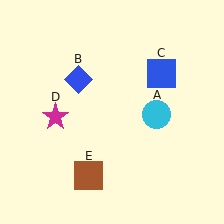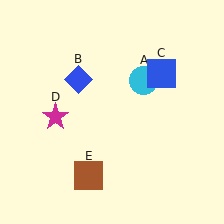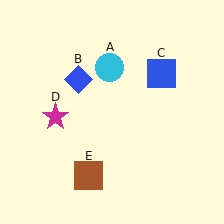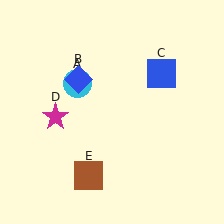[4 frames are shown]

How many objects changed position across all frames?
1 object changed position: cyan circle (object A).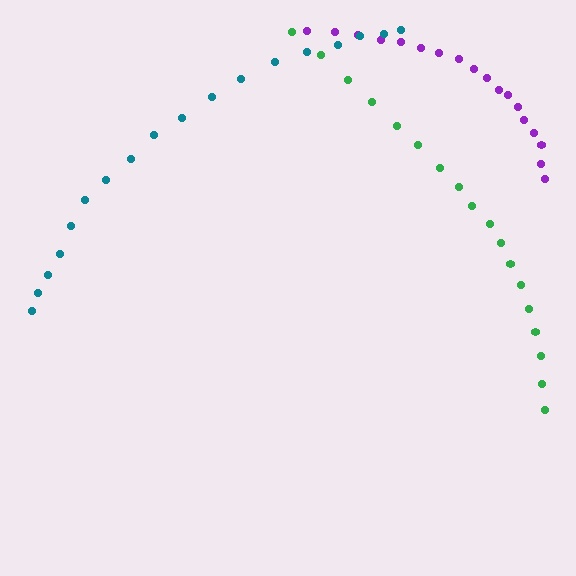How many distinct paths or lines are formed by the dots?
There are 3 distinct paths.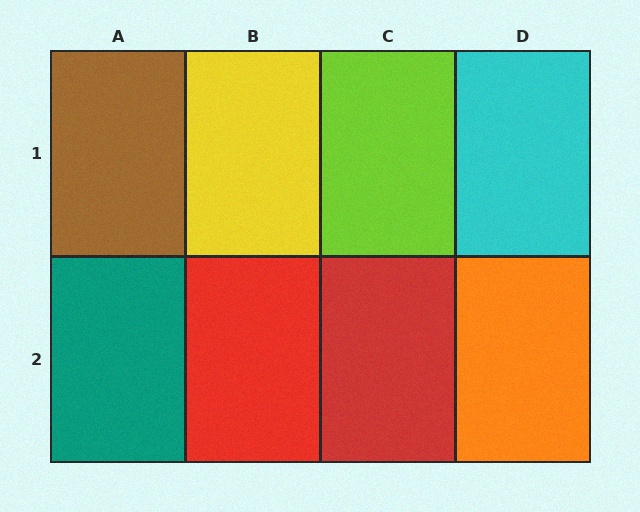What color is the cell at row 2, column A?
Teal.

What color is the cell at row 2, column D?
Orange.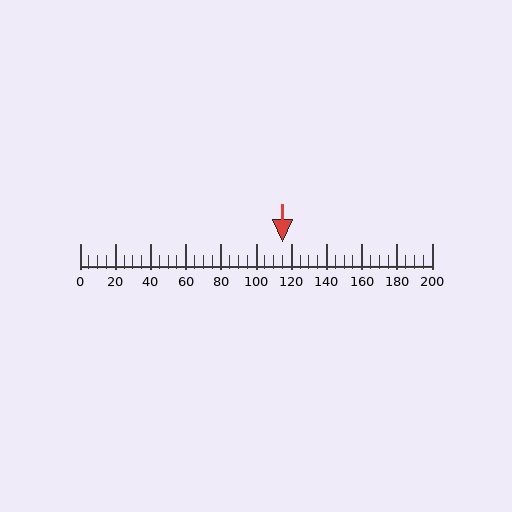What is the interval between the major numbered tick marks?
The major tick marks are spaced 20 units apart.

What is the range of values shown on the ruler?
The ruler shows values from 0 to 200.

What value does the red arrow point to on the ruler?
The red arrow points to approximately 115.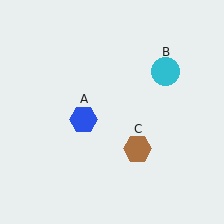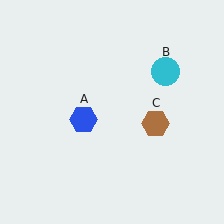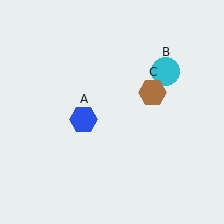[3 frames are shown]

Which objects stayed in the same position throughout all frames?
Blue hexagon (object A) and cyan circle (object B) remained stationary.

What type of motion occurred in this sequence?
The brown hexagon (object C) rotated counterclockwise around the center of the scene.